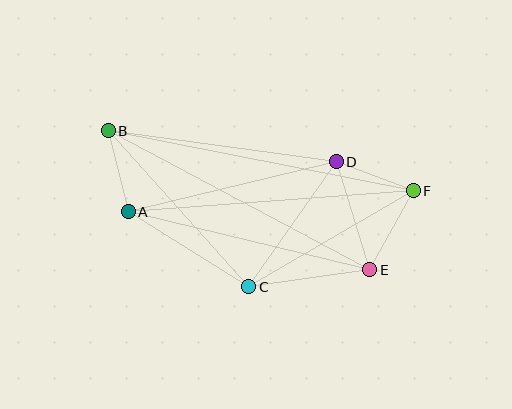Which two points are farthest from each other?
Points B and F are farthest from each other.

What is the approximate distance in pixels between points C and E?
The distance between C and E is approximately 122 pixels.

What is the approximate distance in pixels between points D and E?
The distance between D and E is approximately 113 pixels.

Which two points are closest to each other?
Points D and F are closest to each other.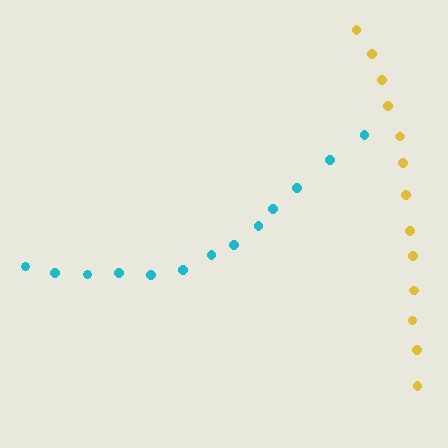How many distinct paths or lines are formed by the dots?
There are 2 distinct paths.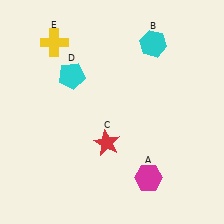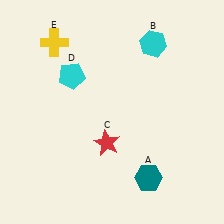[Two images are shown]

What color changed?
The hexagon (A) changed from magenta in Image 1 to teal in Image 2.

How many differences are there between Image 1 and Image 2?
There is 1 difference between the two images.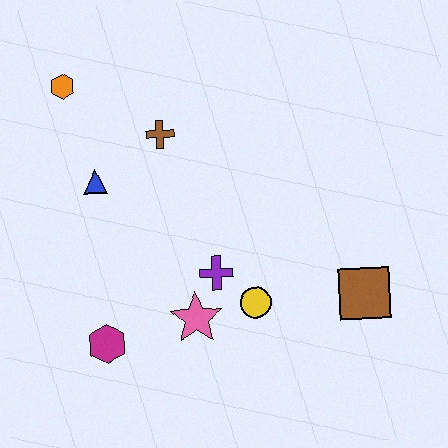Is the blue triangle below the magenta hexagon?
No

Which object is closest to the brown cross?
The blue triangle is closest to the brown cross.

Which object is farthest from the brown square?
The orange hexagon is farthest from the brown square.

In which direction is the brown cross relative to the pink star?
The brown cross is above the pink star.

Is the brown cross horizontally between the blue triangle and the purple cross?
Yes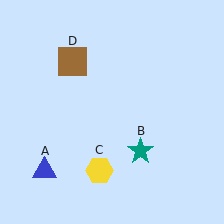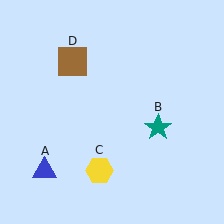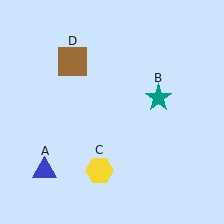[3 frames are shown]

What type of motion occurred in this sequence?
The teal star (object B) rotated counterclockwise around the center of the scene.